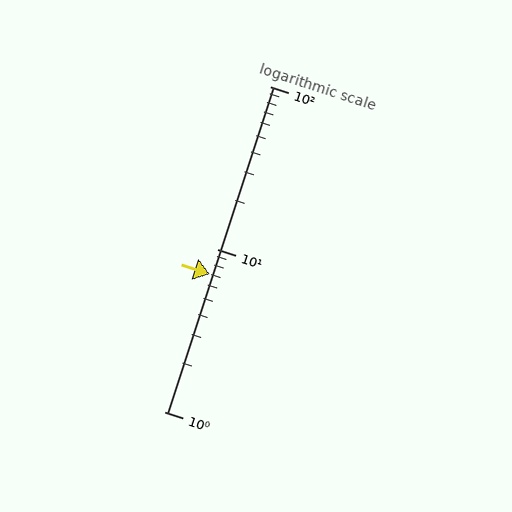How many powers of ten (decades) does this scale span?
The scale spans 2 decades, from 1 to 100.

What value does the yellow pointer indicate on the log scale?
The pointer indicates approximately 7.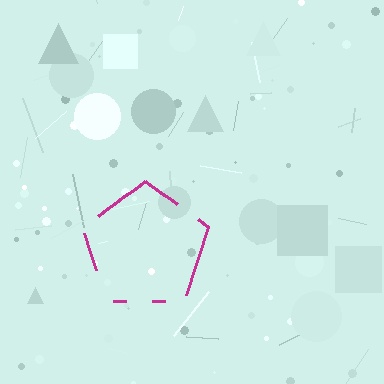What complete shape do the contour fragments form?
The contour fragments form a pentagon.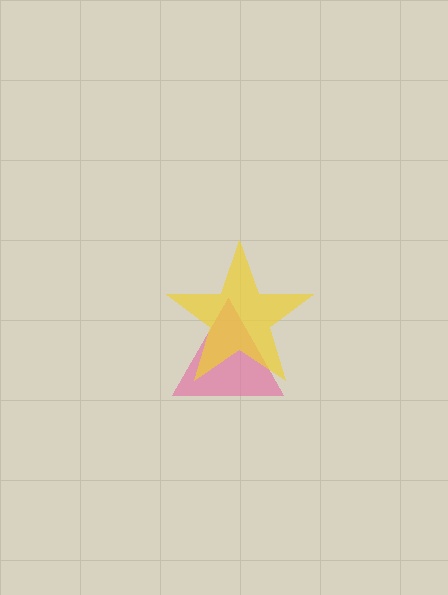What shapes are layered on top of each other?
The layered shapes are: a pink triangle, a yellow star.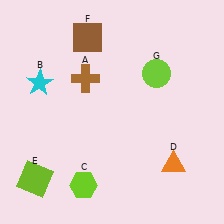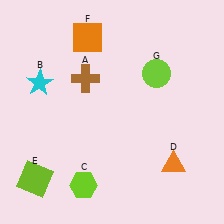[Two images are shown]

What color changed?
The square (F) changed from brown in Image 1 to orange in Image 2.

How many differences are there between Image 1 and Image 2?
There is 1 difference between the two images.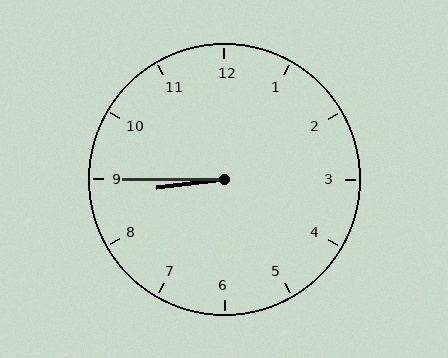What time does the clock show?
8:45.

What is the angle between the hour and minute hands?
Approximately 8 degrees.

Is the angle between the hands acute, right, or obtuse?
It is acute.